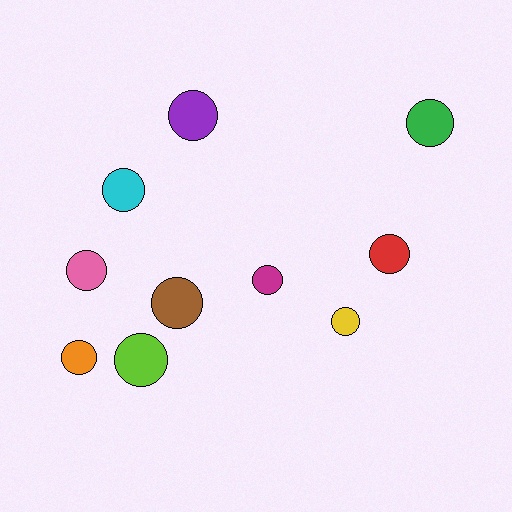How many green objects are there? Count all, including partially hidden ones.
There is 1 green object.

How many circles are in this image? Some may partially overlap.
There are 10 circles.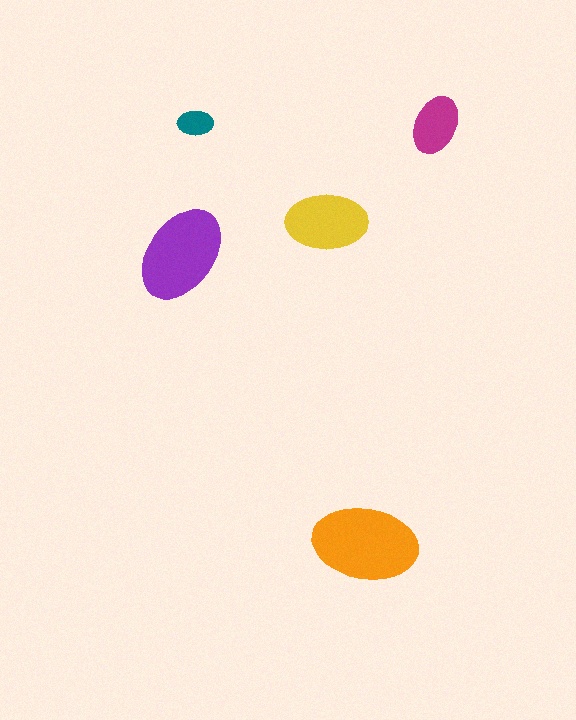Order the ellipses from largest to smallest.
the orange one, the purple one, the yellow one, the magenta one, the teal one.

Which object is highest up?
The teal ellipse is topmost.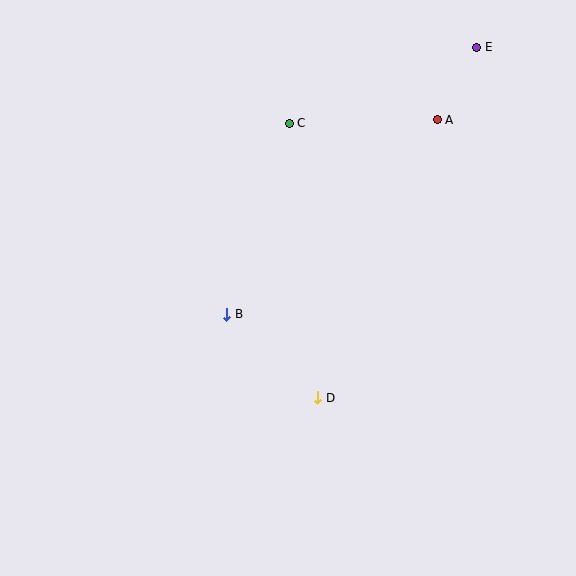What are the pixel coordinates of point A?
Point A is at (437, 120).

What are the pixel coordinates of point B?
Point B is at (227, 314).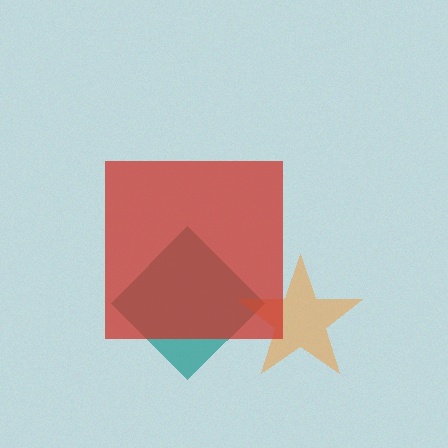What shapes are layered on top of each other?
The layered shapes are: a teal diamond, an orange star, a red square.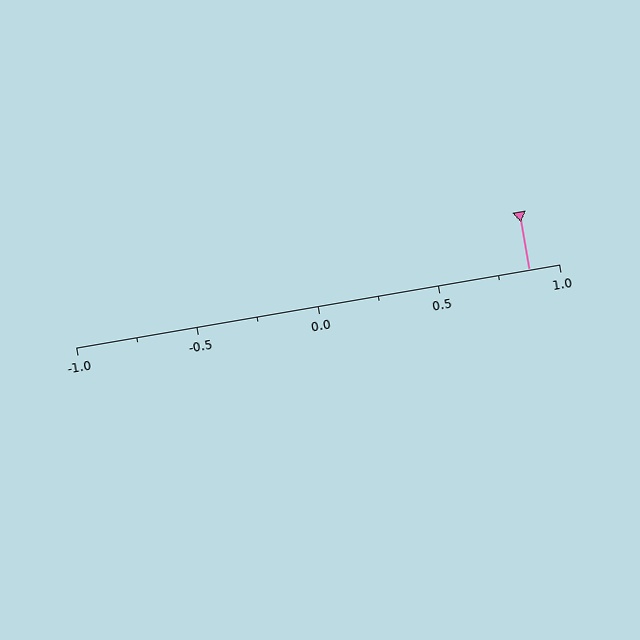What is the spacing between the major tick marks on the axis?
The major ticks are spaced 0.5 apart.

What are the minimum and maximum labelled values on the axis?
The axis runs from -1.0 to 1.0.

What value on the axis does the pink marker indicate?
The marker indicates approximately 0.88.